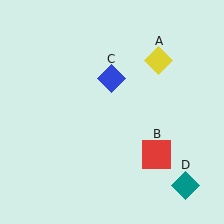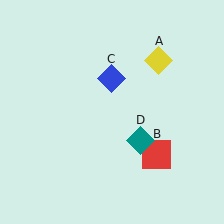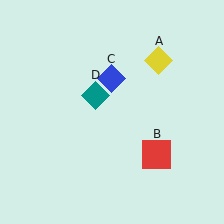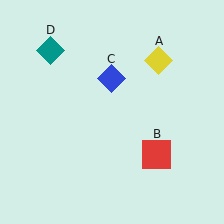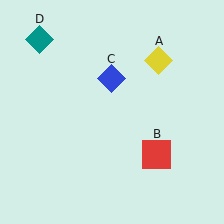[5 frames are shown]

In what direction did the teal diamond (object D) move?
The teal diamond (object D) moved up and to the left.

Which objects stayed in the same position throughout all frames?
Yellow diamond (object A) and red square (object B) and blue diamond (object C) remained stationary.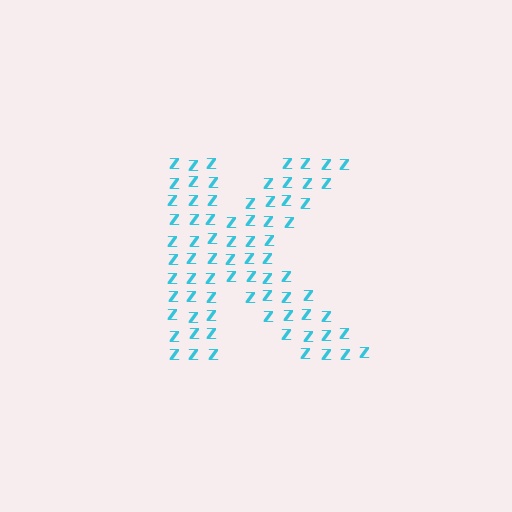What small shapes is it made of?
It is made of small letter Z's.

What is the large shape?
The large shape is the letter K.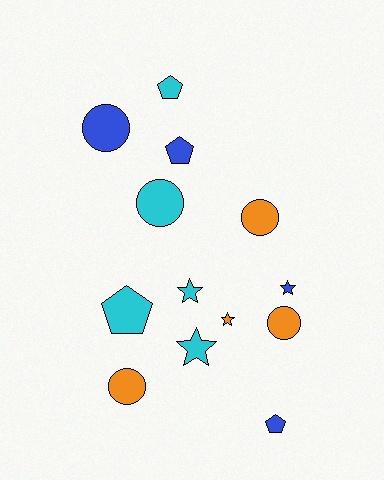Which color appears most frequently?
Cyan, with 5 objects.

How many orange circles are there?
There are 3 orange circles.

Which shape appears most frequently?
Circle, with 5 objects.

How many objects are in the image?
There are 13 objects.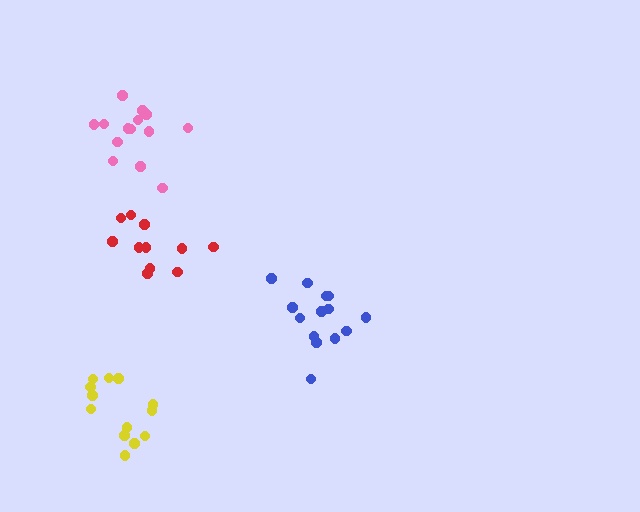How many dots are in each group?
Group 1: 14 dots, Group 2: 14 dots, Group 3: 13 dots, Group 4: 11 dots (52 total).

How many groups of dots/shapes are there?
There are 4 groups.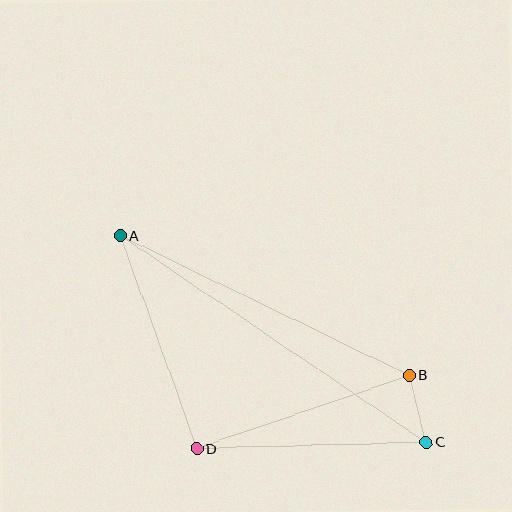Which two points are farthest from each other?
Points A and C are farthest from each other.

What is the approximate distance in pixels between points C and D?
The distance between C and D is approximately 229 pixels.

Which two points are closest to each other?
Points B and C are closest to each other.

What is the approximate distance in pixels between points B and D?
The distance between B and D is approximately 224 pixels.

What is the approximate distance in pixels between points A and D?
The distance between A and D is approximately 226 pixels.